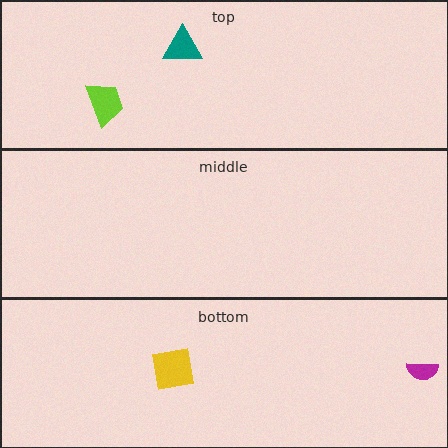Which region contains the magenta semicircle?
The bottom region.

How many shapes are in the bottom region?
2.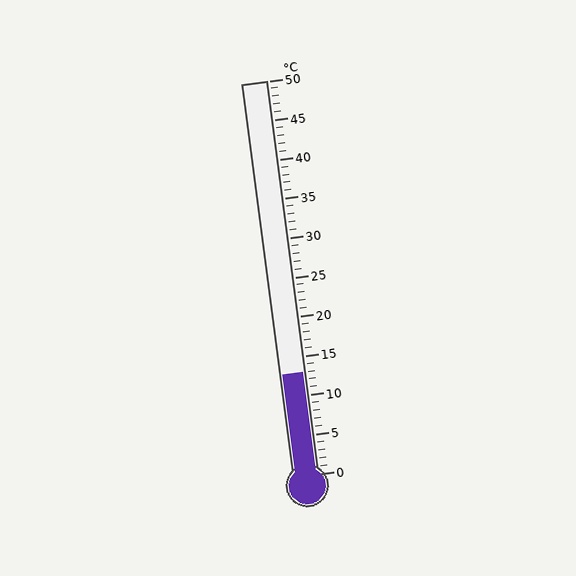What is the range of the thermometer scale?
The thermometer scale ranges from 0°C to 50°C.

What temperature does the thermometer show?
The thermometer shows approximately 13°C.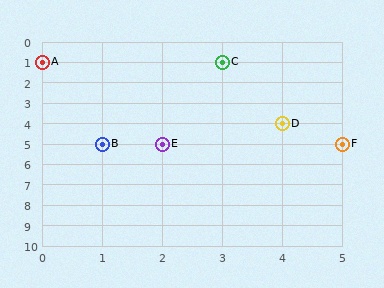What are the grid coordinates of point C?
Point C is at grid coordinates (3, 1).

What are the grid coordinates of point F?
Point F is at grid coordinates (5, 5).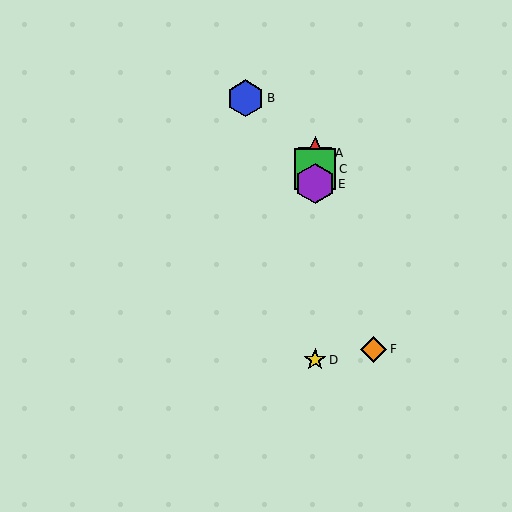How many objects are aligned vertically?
4 objects (A, C, D, E) are aligned vertically.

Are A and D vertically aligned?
Yes, both are at x≈315.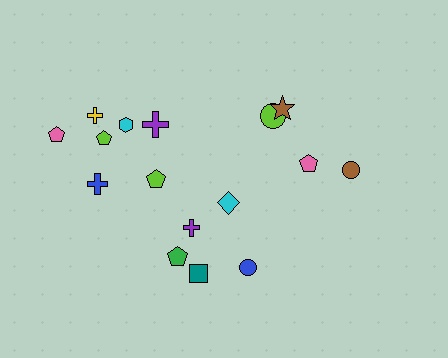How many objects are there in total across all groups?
There are 16 objects.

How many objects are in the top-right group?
There are 4 objects.